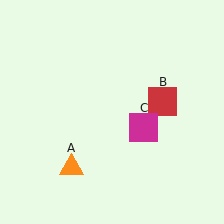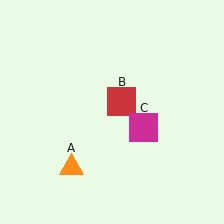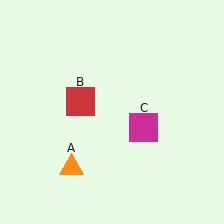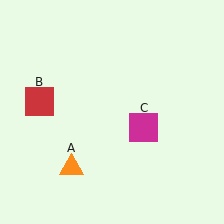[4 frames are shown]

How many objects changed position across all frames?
1 object changed position: red square (object B).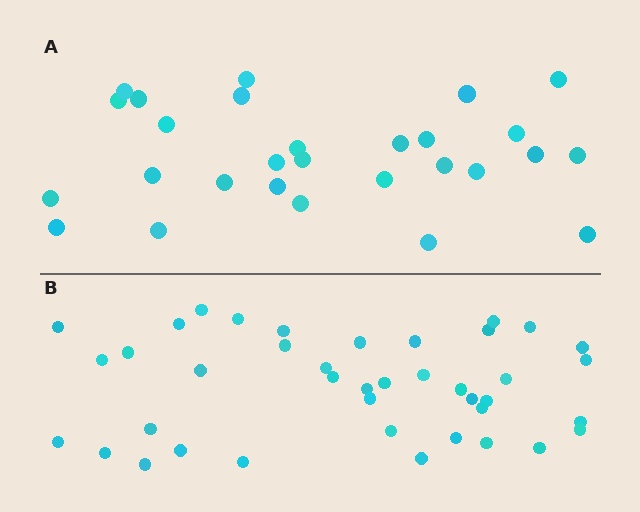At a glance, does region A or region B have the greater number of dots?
Region B (the bottom region) has more dots.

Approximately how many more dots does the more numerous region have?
Region B has roughly 12 or so more dots than region A.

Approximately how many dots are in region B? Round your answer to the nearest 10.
About 40 dots.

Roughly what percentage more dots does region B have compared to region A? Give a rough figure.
About 45% more.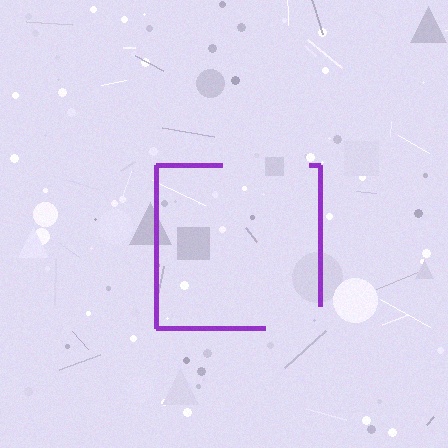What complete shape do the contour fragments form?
The contour fragments form a square.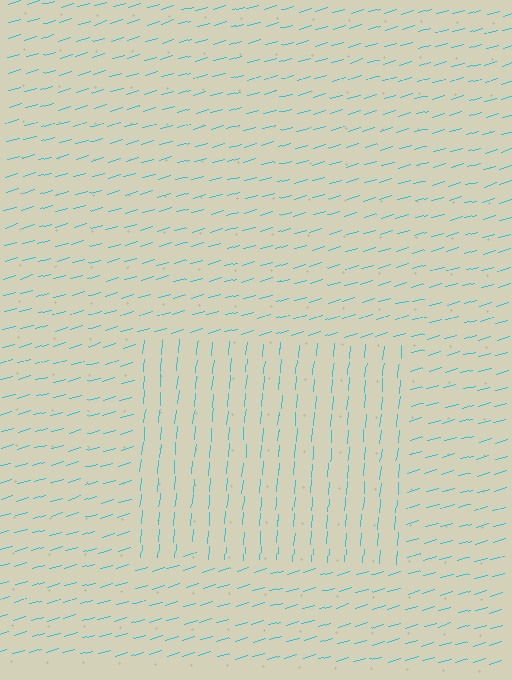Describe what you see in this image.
The image is filled with small cyan line segments. A rectangle region in the image has lines oriented differently from the surrounding lines, creating a visible texture boundary.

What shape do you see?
I see a rectangle.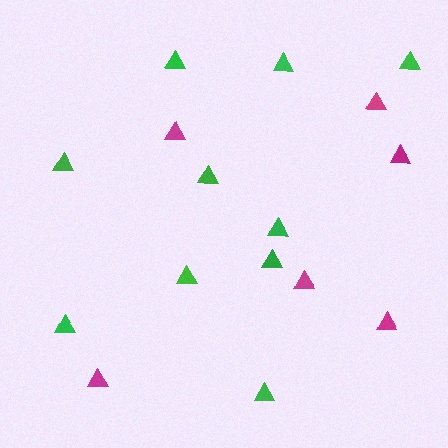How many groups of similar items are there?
There are 2 groups: one group of green triangles (10) and one group of magenta triangles (6).